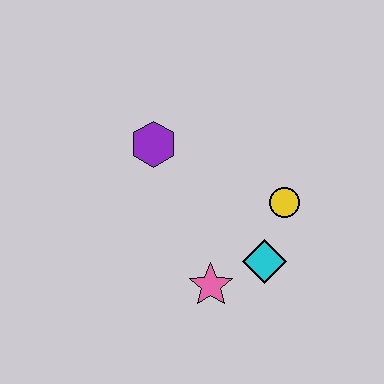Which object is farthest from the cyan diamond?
The purple hexagon is farthest from the cyan diamond.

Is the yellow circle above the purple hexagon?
No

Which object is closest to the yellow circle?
The cyan diamond is closest to the yellow circle.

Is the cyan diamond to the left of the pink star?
No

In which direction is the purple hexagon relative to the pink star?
The purple hexagon is above the pink star.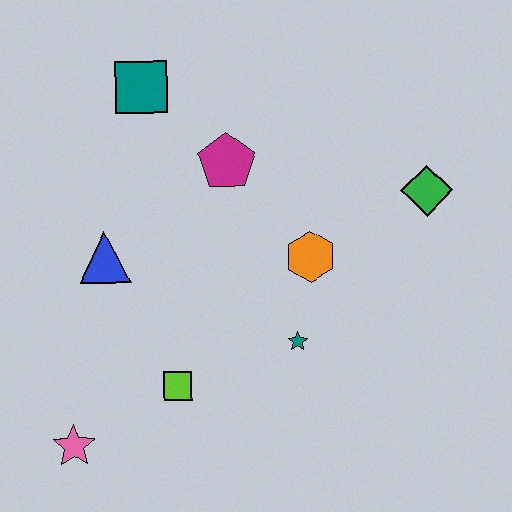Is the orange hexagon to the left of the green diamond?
Yes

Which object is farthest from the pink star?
The green diamond is farthest from the pink star.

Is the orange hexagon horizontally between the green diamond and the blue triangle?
Yes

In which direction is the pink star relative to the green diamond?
The pink star is to the left of the green diamond.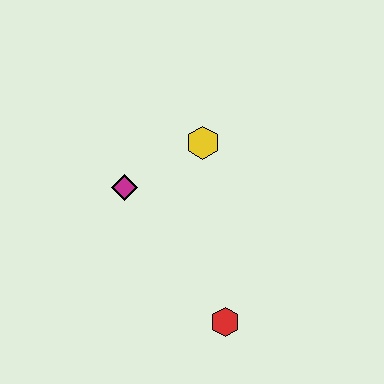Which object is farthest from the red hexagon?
The yellow hexagon is farthest from the red hexagon.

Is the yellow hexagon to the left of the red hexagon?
Yes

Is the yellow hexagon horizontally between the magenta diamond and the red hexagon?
Yes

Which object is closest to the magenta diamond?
The yellow hexagon is closest to the magenta diamond.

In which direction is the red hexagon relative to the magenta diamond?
The red hexagon is below the magenta diamond.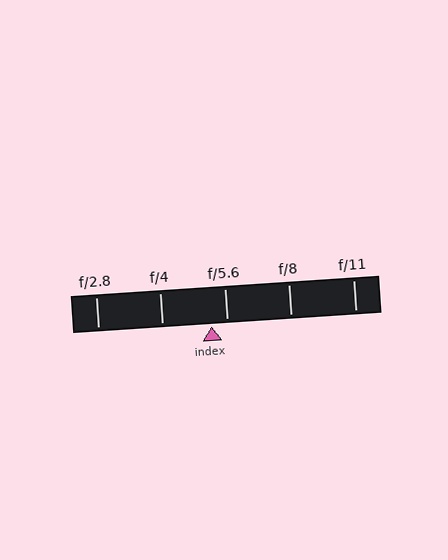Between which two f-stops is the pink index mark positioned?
The index mark is between f/4 and f/5.6.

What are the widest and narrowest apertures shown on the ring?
The widest aperture shown is f/2.8 and the narrowest is f/11.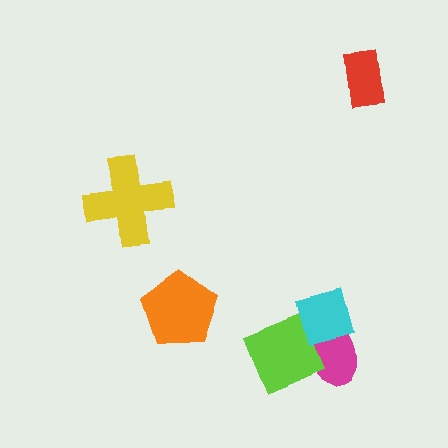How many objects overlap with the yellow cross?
0 objects overlap with the yellow cross.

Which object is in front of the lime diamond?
The cyan diamond is in front of the lime diamond.